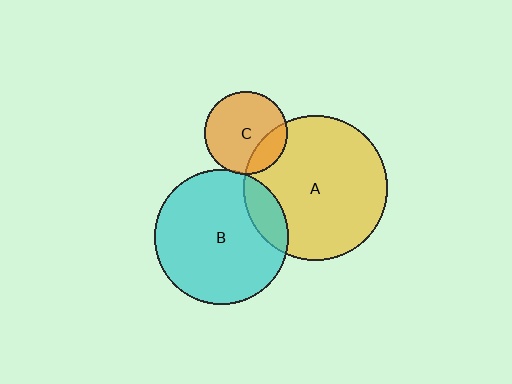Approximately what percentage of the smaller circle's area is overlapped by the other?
Approximately 20%.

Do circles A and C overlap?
Yes.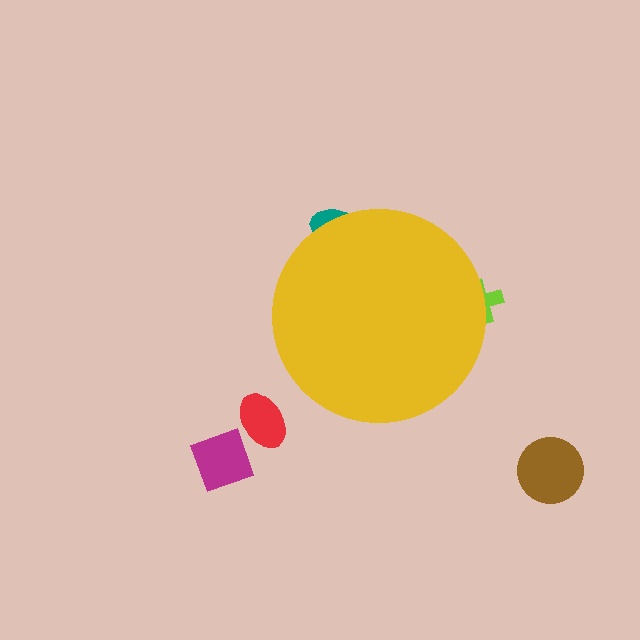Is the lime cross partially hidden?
Yes, the lime cross is partially hidden behind the yellow circle.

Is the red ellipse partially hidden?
No, the red ellipse is fully visible.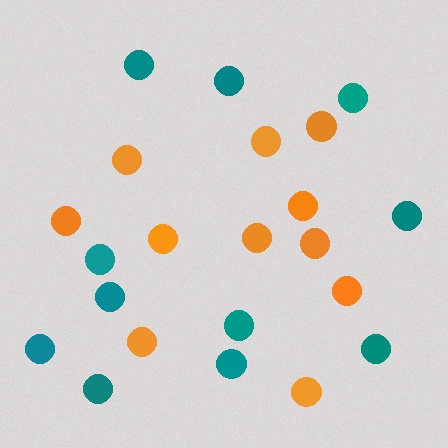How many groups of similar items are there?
There are 2 groups: one group of teal circles (11) and one group of orange circles (11).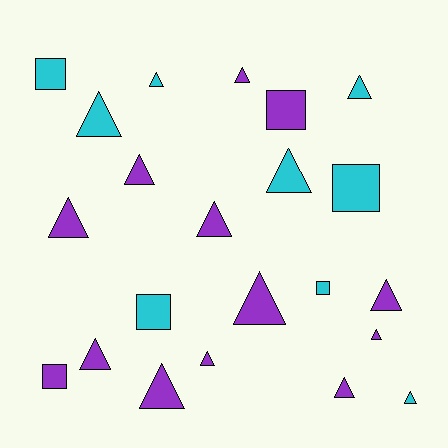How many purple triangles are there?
There are 11 purple triangles.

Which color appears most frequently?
Purple, with 13 objects.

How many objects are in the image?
There are 22 objects.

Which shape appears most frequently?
Triangle, with 16 objects.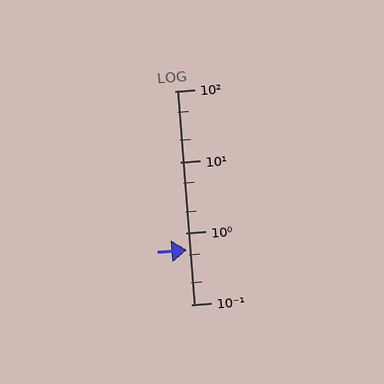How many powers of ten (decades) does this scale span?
The scale spans 3 decades, from 0.1 to 100.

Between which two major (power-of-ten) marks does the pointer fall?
The pointer is between 0.1 and 1.